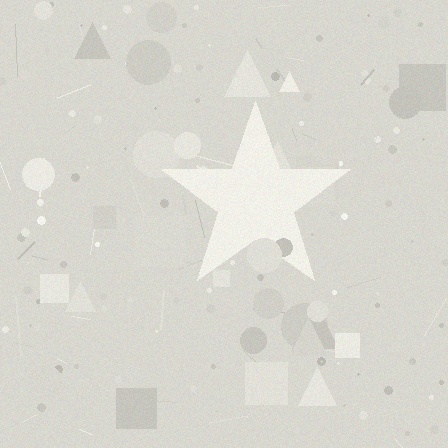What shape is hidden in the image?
A star is hidden in the image.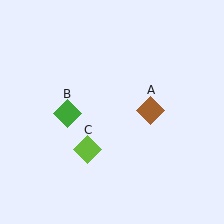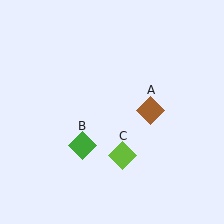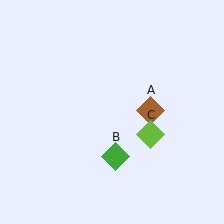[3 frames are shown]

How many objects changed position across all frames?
2 objects changed position: green diamond (object B), lime diamond (object C).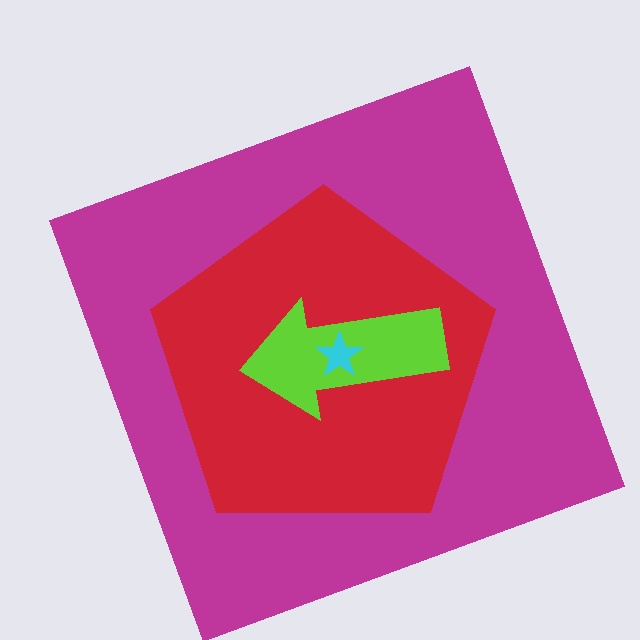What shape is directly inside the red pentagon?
The lime arrow.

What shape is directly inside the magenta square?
The red pentagon.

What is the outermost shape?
The magenta square.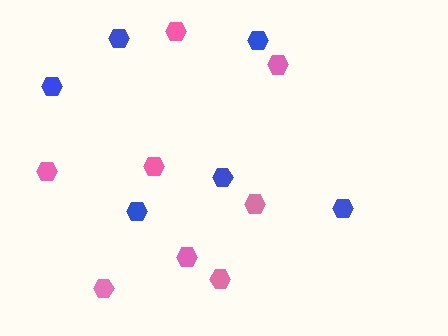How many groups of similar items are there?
There are 2 groups: one group of pink hexagons (8) and one group of blue hexagons (6).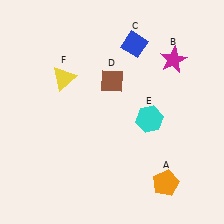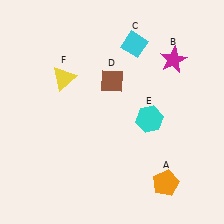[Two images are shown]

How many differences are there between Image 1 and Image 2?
There is 1 difference between the two images.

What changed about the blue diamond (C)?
In Image 1, C is blue. In Image 2, it changed to cyan.